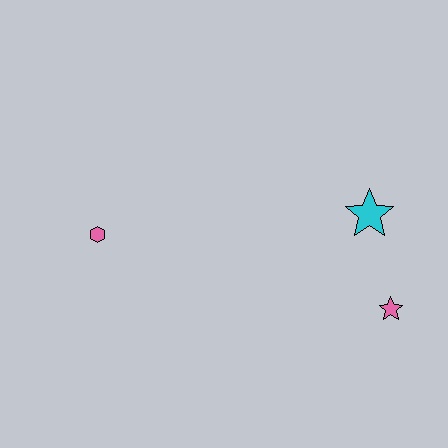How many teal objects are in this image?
There are no teal objects.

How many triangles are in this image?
There are no triangles.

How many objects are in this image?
There are 3 objects.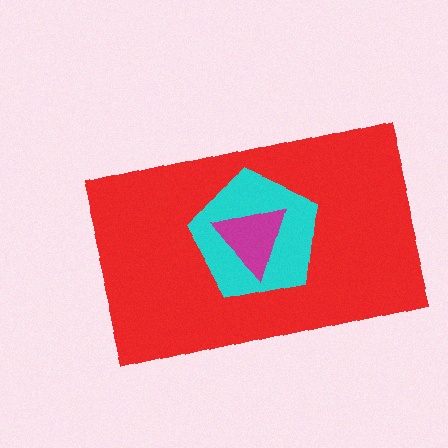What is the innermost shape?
The magenta triangle.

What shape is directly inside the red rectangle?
The cyan pentagon.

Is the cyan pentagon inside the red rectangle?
Yes.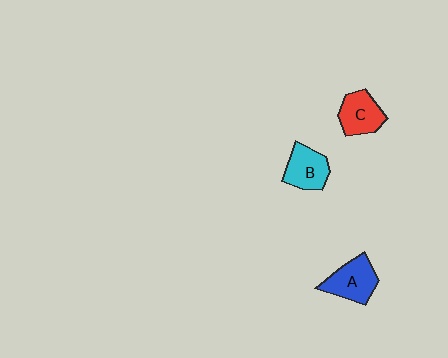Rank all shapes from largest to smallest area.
From largest to smallest: A (blue), B (cyan), C (red).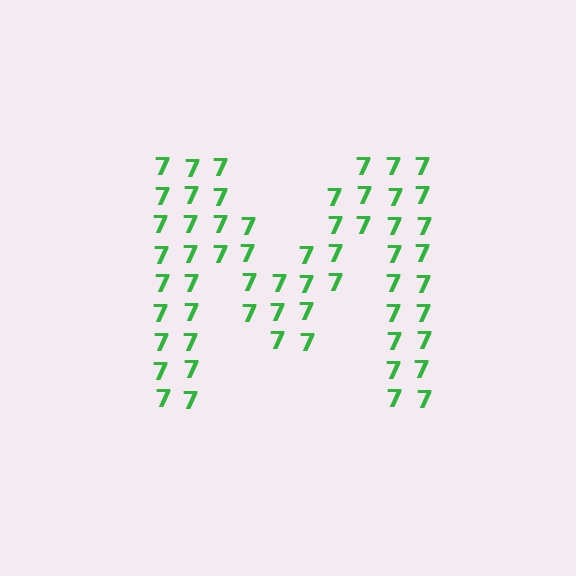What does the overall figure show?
The overall figure shows the letter M.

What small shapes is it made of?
It is made of small digit 7's.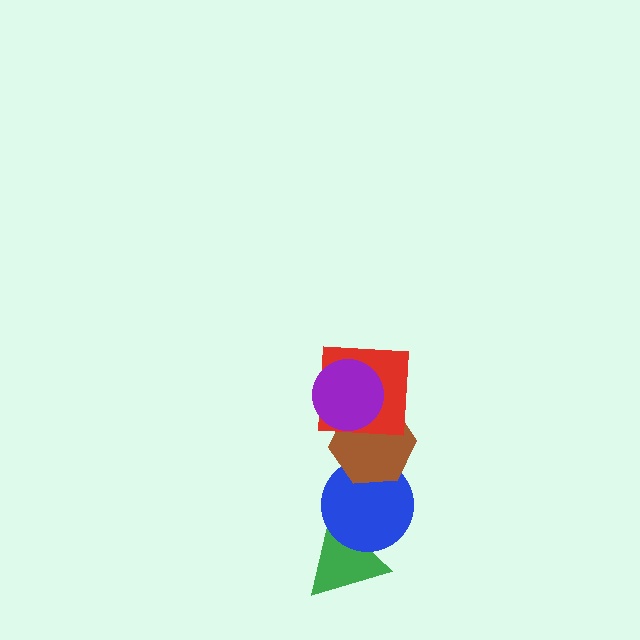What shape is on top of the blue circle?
The brown hexagon is on top of the blue circle.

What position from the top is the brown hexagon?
The brown hexagon is 3rd from the top.